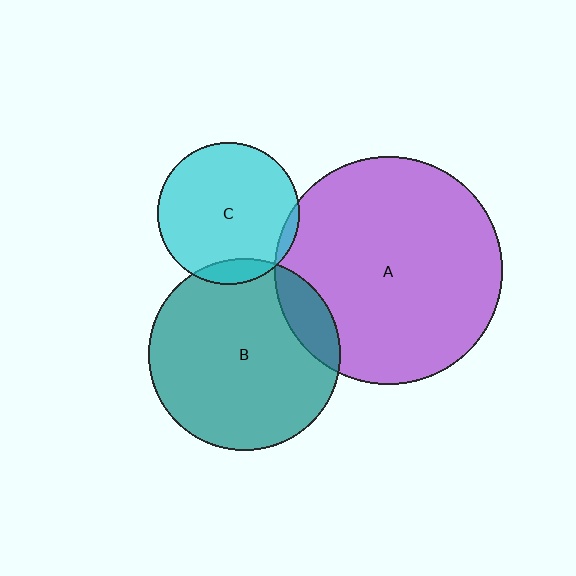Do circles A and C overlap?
Yes.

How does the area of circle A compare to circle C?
Approximately 2.6 times.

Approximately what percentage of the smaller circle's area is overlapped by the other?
Approximately 5%.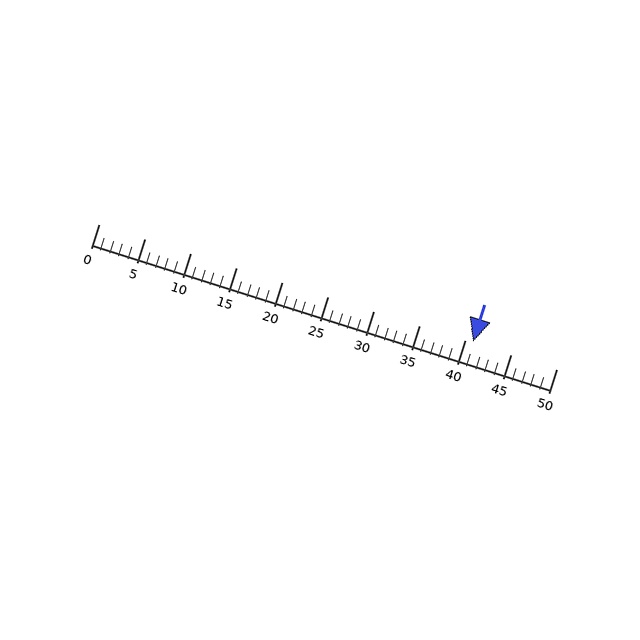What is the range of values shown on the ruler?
The ruler shows values from 0 to 50.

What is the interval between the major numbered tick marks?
The major tick marks are spaced 5 units apart.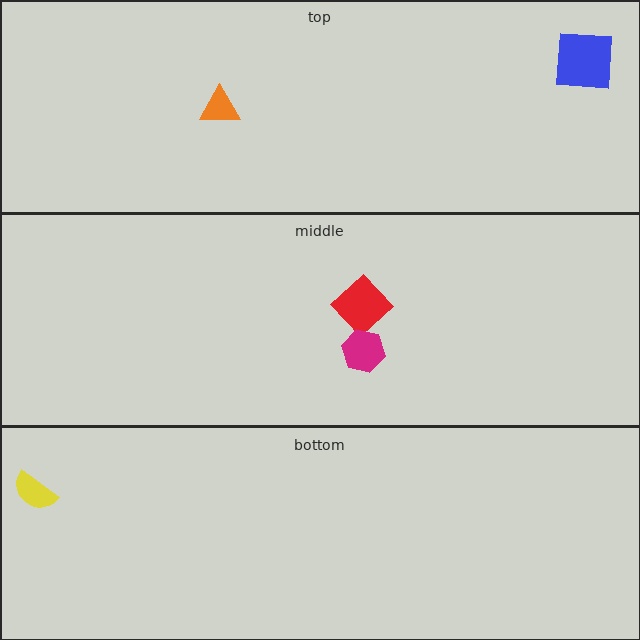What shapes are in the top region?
The orange triangle, the blue square.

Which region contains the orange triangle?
The top region.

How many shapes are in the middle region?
2.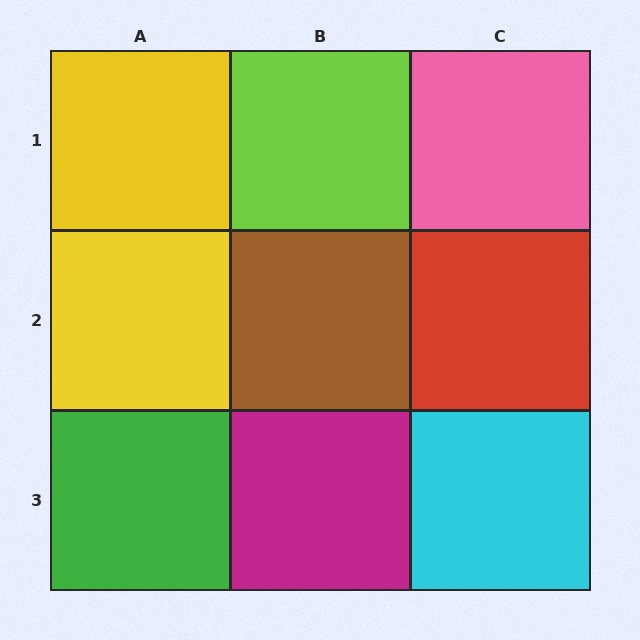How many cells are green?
1 cell is green.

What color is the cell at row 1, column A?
Yellow.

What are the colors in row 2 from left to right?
Yellow, brown, red.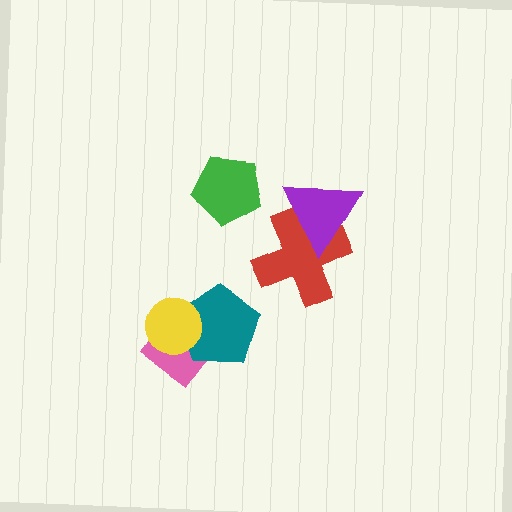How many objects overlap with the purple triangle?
1 object overlaps with the purple triangle.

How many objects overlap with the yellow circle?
2 objects overlap with the yellow circle.